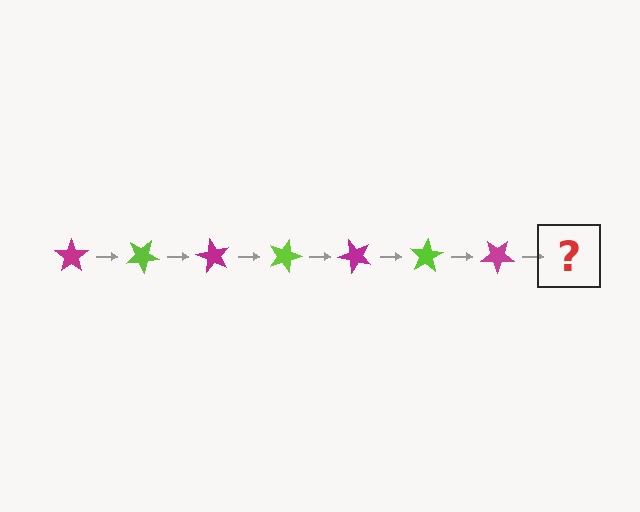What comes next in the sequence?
The next element should be a lime star, rotated 210 degrees from the start.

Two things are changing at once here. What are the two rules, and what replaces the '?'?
The two rules are that it rotates 30 degrees each step and the color cycles through magenta and lime. The '?' should be a lime star, rotated 210 degrees from the start.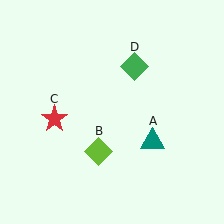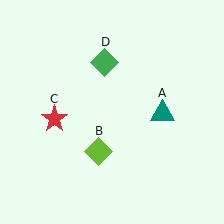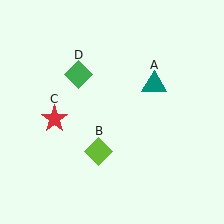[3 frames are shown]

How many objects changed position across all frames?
2 objects changed position: teal triangle (object A), green diamond (object D).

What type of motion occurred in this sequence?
The teal triangle (object A), green diamond (object D) rotated counterclockwise around the center of the scene.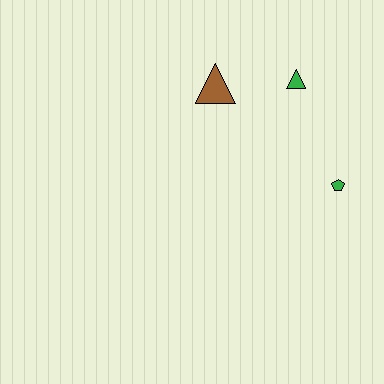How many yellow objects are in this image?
There are no yellow objects.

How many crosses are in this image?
There are no crosses.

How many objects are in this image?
There are 3 objects.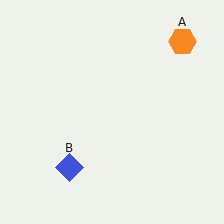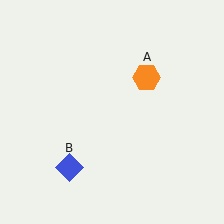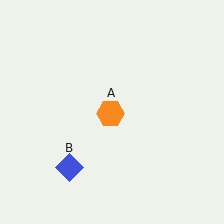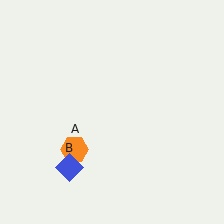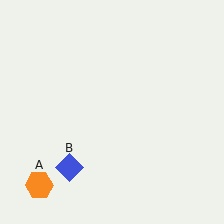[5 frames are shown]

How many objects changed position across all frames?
1 object changed position: orange hexagon (object A).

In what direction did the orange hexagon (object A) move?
The orange hexagon (object A) moved down and to the left.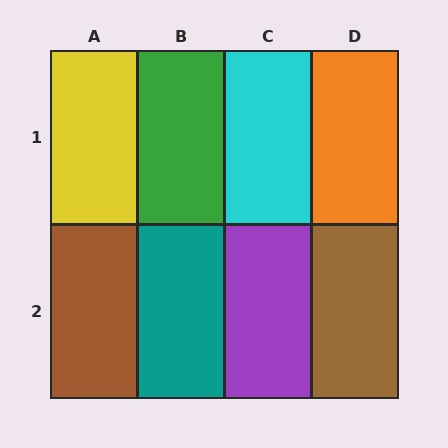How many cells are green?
1 cell is green.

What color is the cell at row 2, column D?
Brown.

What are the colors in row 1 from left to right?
Yellow, green, cyan, orange.